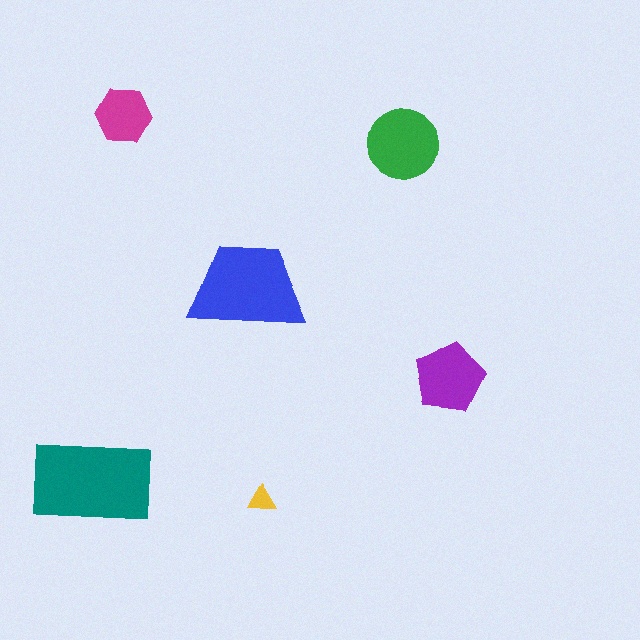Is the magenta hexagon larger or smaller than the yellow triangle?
Larger.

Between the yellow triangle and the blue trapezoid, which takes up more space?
The blue trapezoid.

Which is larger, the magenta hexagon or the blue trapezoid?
The blue trapezoid.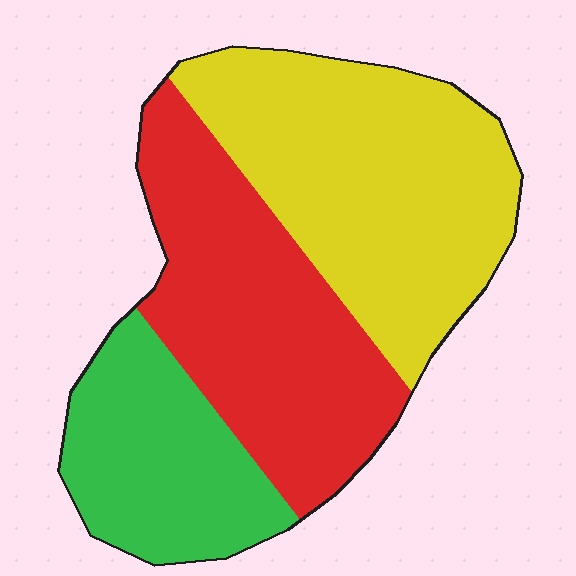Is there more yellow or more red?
Yellow.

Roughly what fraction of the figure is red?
Red takes up about three eighths (3/8) of the figure.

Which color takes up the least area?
Green, at roughly 25%.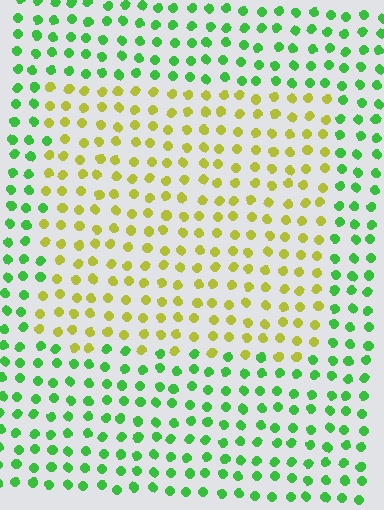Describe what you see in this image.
The image is filled with small green elements in a uniform arrangement. A rectangle-shaped region is visible where the elements are tinted to a slightly different hue, forming a subtle color boundary.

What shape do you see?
I see a rectangle.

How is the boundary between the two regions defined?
The boundary is defined purely by a slight shift in hue (about 56 degrees). Spacing, size, and orientation are identical on both sides.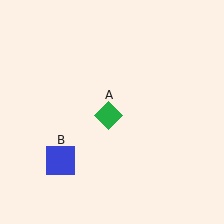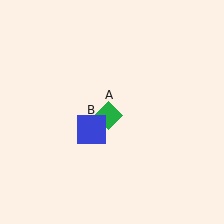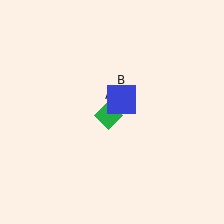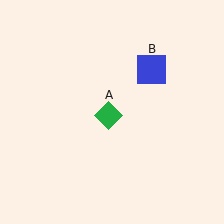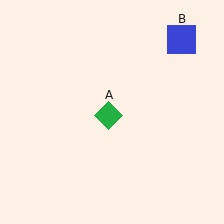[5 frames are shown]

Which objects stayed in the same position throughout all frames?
Green diamond (object A) remained stationary.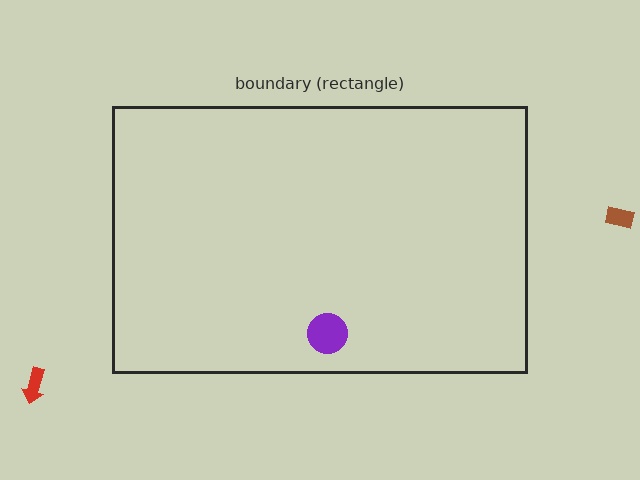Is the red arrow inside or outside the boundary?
Outside.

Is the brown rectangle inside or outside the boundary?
Outside.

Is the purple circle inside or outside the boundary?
Inside.